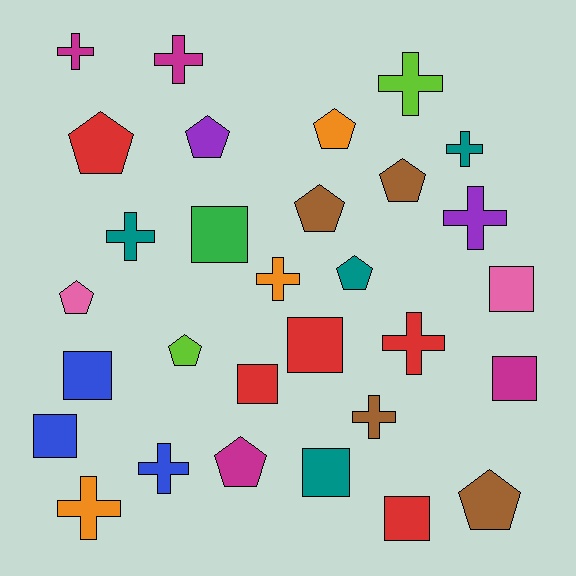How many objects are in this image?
There are 30 objects.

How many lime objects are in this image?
There are 2 lime objects.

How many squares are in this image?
There are 9 squares.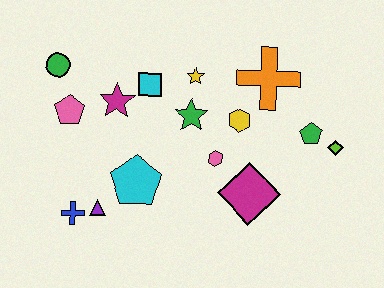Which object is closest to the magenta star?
The cyan square is closest to the magenta star.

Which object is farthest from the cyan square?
The lime diamond is farthest from the cyan square.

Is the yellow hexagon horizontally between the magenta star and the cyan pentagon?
No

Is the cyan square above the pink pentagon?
Yes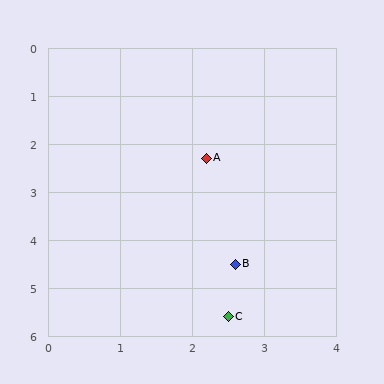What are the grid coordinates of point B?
Point B is at approximately (2.6, 4.5).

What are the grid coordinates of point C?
Point C is at approximately (2.5, 5.6).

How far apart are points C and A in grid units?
Points C and A are about 3.3 grid units apart.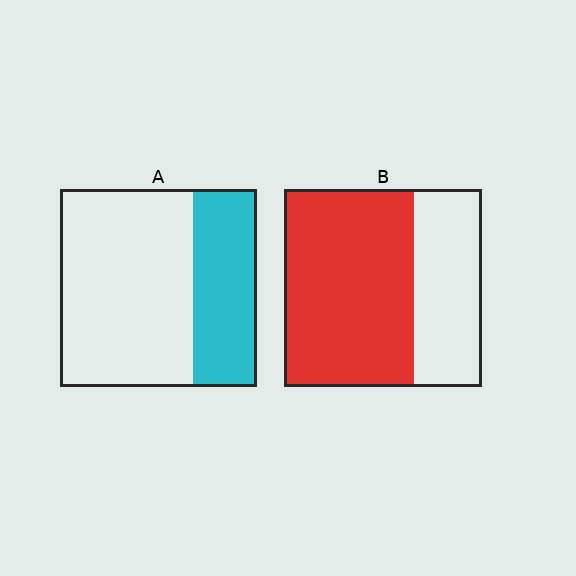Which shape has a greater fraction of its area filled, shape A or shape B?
Shape B.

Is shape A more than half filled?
No.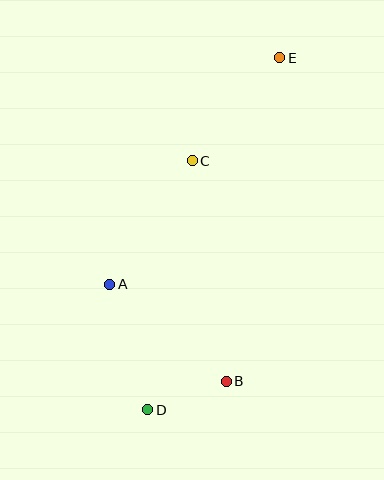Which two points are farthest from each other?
Points D and E are farthest from each other.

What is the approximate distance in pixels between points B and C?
The distance between B and C is approximately 223 pixels.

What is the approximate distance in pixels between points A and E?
The distance between A and E is approximately 283 pixels.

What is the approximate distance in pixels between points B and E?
The distance between B and E is approximately 328 pixels.